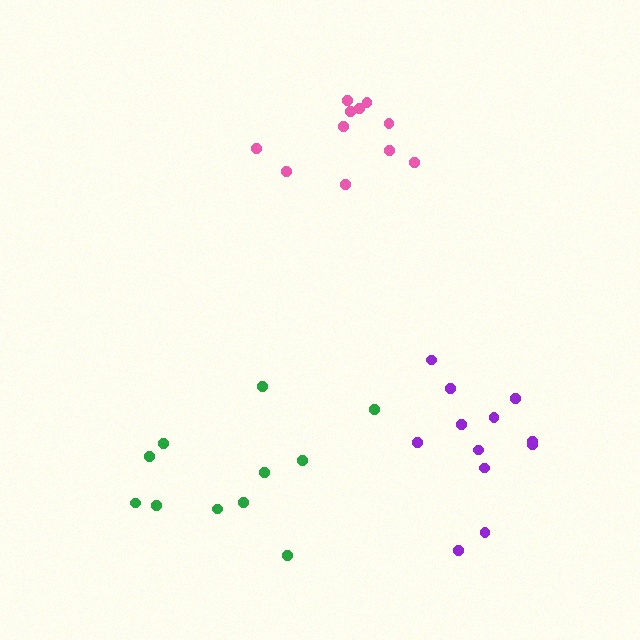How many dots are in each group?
Group 1: 11 dots, Group 2: 11 dots, Group 3: 12 dots (34 total).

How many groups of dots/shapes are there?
There are 3 groups.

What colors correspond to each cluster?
The clusters are colored: green, pink, purple.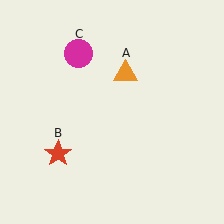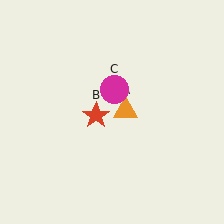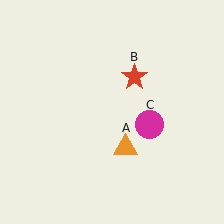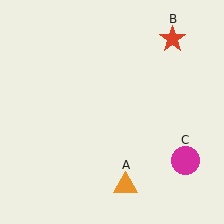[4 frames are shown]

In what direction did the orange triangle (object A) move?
The orange triangle (object A) moved down.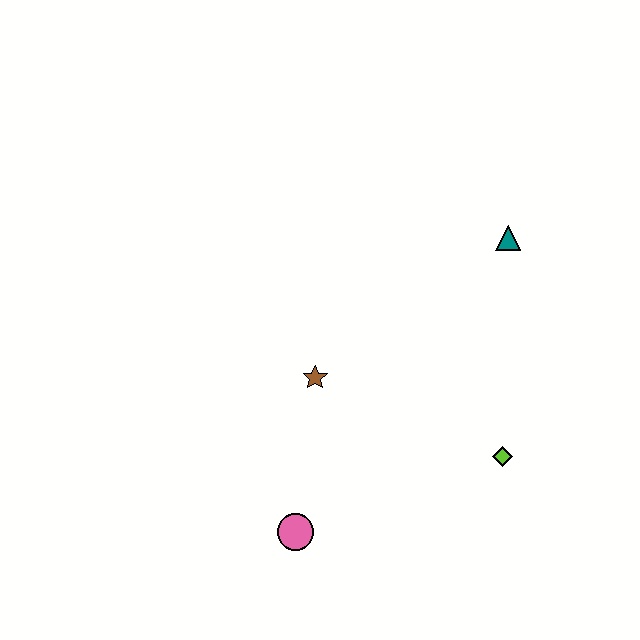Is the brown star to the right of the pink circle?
Yes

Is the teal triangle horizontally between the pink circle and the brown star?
No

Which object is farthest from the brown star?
The teal triangle is farthest from the brown star.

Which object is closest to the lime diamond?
The brown star is closest to the lime diamond.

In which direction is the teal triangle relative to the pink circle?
The teal triangle is above the pink circle.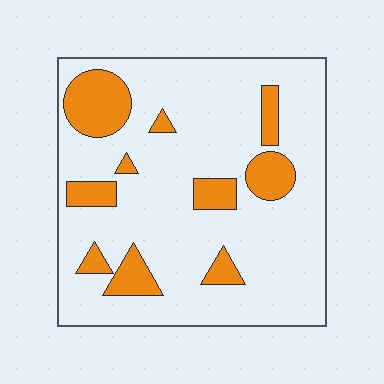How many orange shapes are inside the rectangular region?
10.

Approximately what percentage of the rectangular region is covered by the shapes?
Approximately 20%.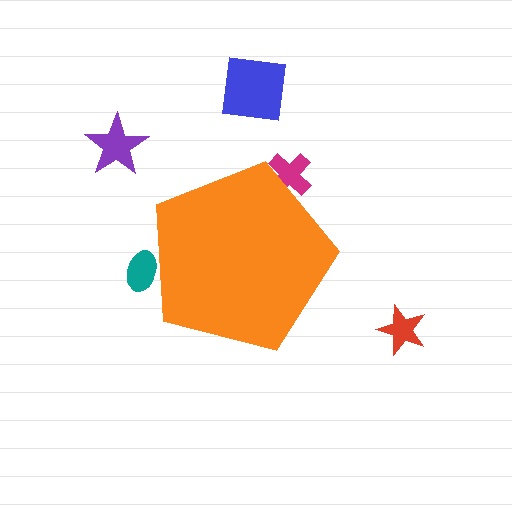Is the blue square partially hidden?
No, the blue square is fully visible.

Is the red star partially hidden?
No, the red star is fully visible.